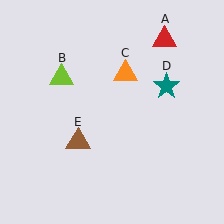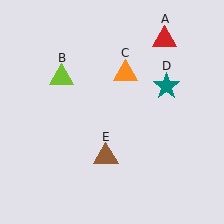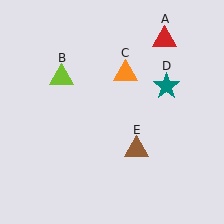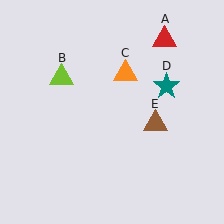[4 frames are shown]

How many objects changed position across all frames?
1 object changed position: brown triangle (object E).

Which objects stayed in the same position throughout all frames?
Red triangle (object A) and lime triangle (object B) and orange triangle (object C) and teal star (object D) remained stationary.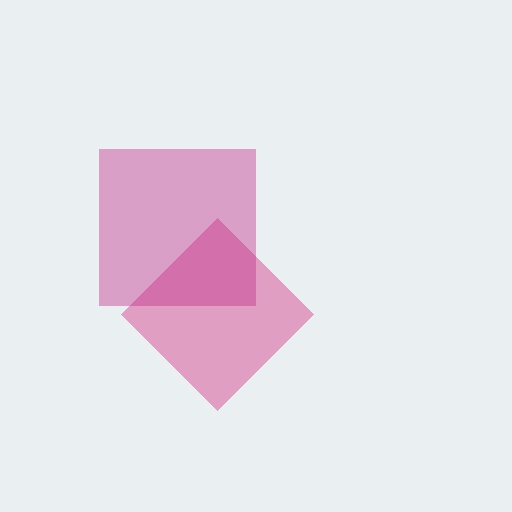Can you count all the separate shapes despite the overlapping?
Yes, there are 2 separate shapes.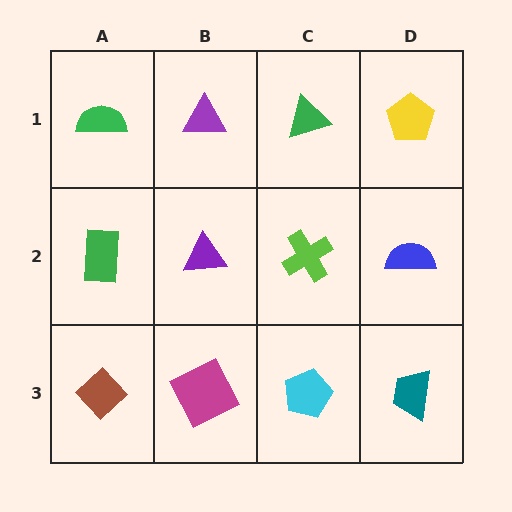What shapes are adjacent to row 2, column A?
A green semicircle (row 1, column A), a brown diamond (row 3, column A), a purple triangle (row 2, column B).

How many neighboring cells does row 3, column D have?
2.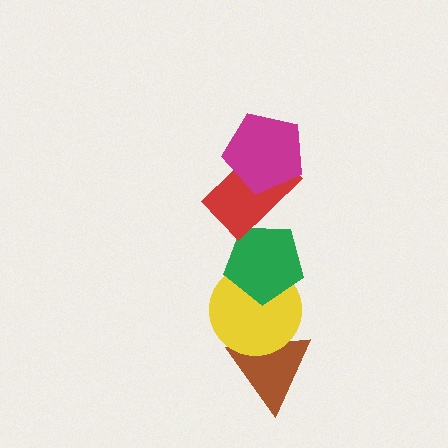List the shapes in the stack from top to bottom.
From top to bottom: the magenta pentagon, the red rectangle, the green pentagon, the yellow circle, the brown triangle.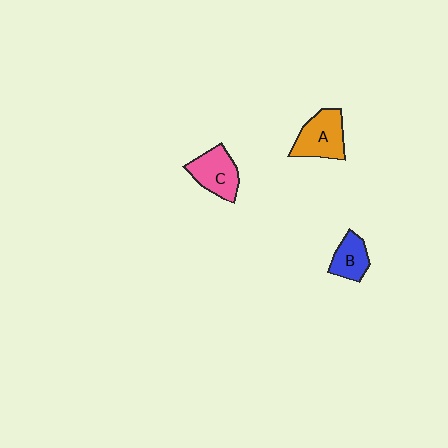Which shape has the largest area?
Shape A (orange).